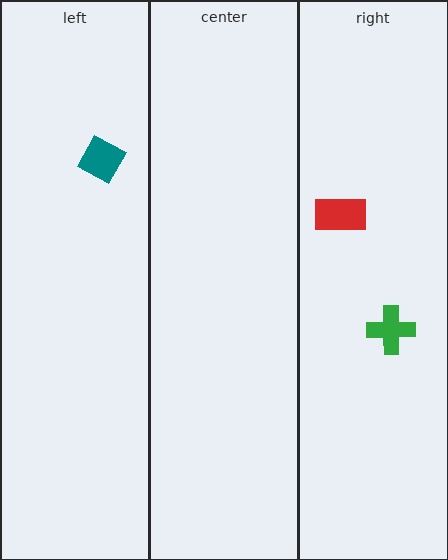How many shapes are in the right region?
2.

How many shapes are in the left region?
1.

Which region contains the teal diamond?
The left region.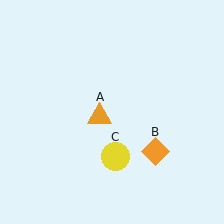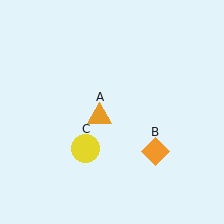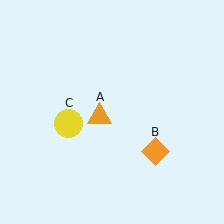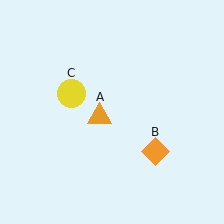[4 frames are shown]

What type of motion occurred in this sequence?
The yellow circle (object C) rotated clockwise around the center of the scene.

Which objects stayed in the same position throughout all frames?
Orange triangle (object A) and orange diamond (object B) remained stationary.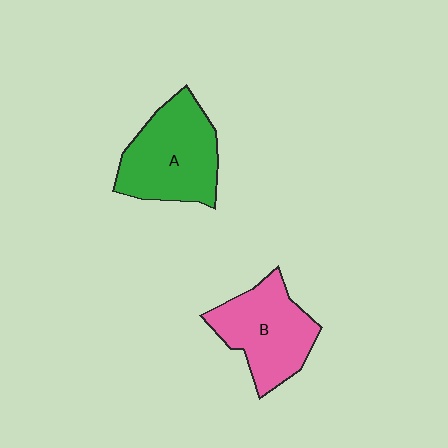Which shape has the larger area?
Shape A (green).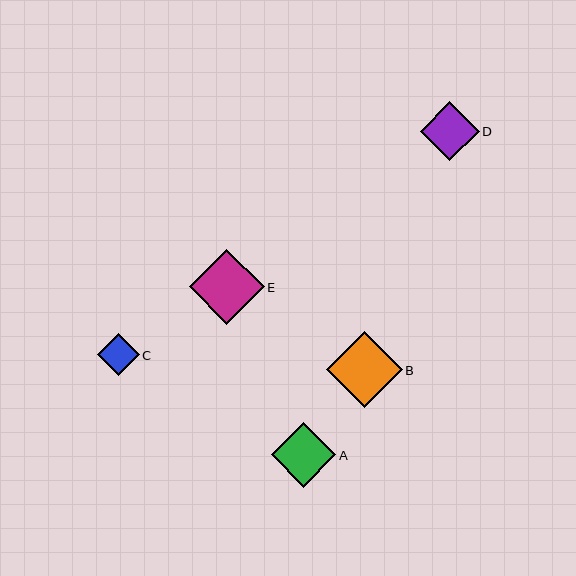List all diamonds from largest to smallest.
From largest to smallest: B, E, A, D, C.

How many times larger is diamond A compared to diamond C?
Diamond A is approximately 1.5 times the size of diamond C.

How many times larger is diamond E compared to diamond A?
Diamond E is approximately 1.2 times the size of diamond A.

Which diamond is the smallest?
Diamond C is the smallest with a size of approximately 42 pixels.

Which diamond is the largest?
Diamond B is the largest with a size of approximately 76 pixels.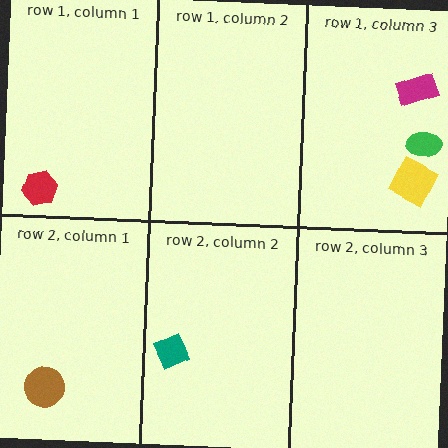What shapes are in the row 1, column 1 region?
The red hexagon.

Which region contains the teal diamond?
The row 2, column 2 region.